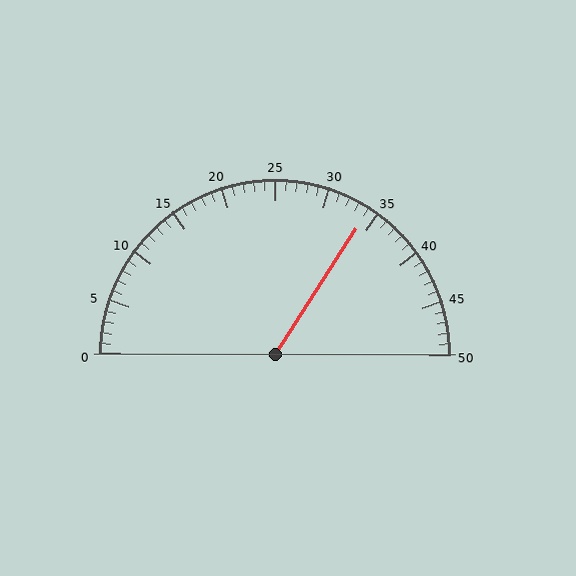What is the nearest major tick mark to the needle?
The nearest major tick mark is 35.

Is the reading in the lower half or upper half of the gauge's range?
The reading is in the upper half of the range (0 to 50).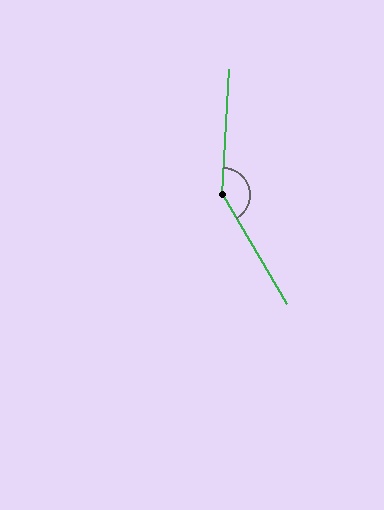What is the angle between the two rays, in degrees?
Approximately 146 degrees.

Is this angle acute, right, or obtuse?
It is obtuse.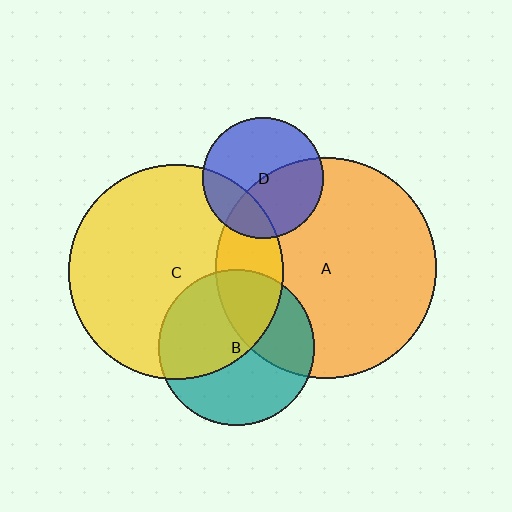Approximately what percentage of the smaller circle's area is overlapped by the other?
Approximately 35%.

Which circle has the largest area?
Circle A (orange).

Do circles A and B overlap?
Yes.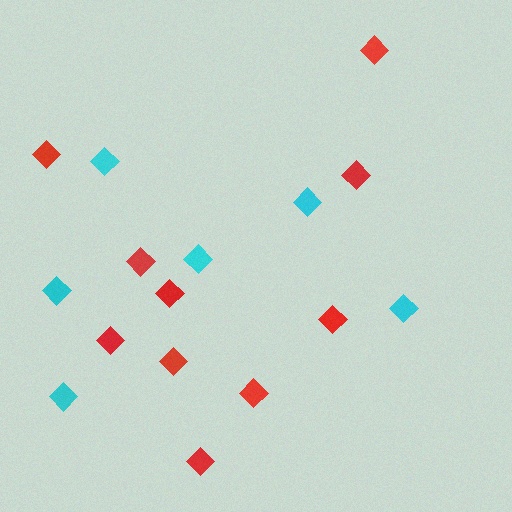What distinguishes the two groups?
There are 2 groups: one group of red diamonds (10) and one group of cyan diamonds (6).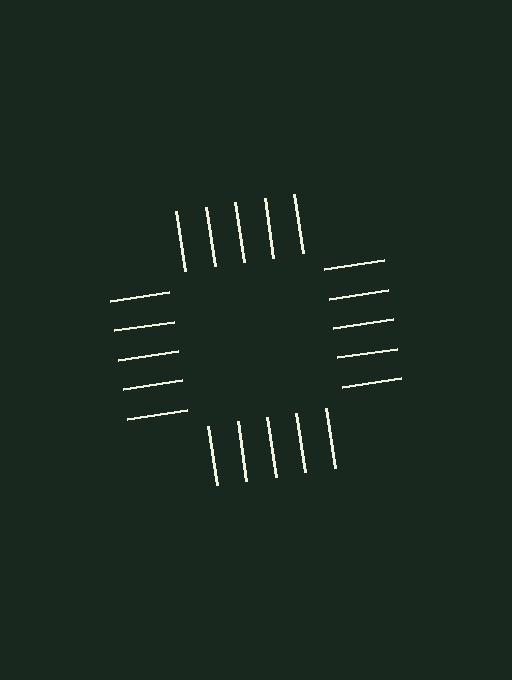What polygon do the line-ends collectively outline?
An illusory square — the line segments terminate on its edges but no continuous stroke is drawn.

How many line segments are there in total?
20 — 5 along each of the 4 edges.